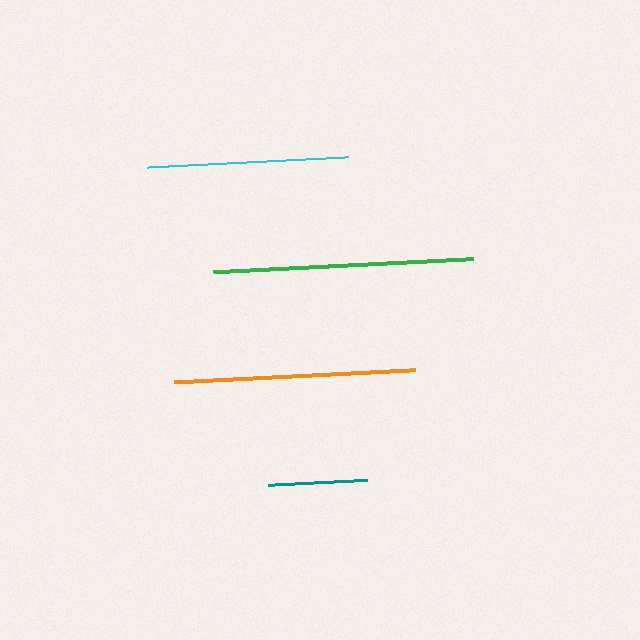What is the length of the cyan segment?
The cyan segment is approximately 202 pixels long.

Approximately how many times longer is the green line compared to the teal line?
The green line is approximately 2.6 times the length of the teal line.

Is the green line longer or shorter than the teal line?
The green line is longer than the teal line.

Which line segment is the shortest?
The teal line is the shortest at approximately 99 pixels.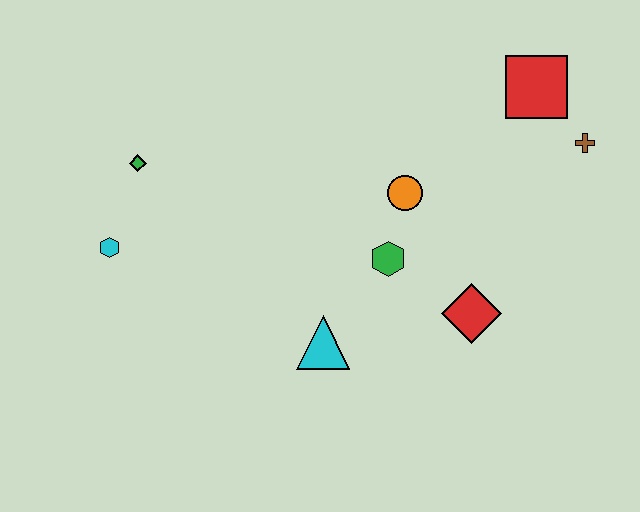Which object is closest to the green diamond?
The cyan hexagon is closest to the green diamond.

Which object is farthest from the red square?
The cyan hexagon is farthest from the red square.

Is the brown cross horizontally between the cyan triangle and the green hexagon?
No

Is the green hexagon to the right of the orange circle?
No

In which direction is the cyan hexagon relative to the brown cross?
The cyan hexagon is to the left of the brown cross.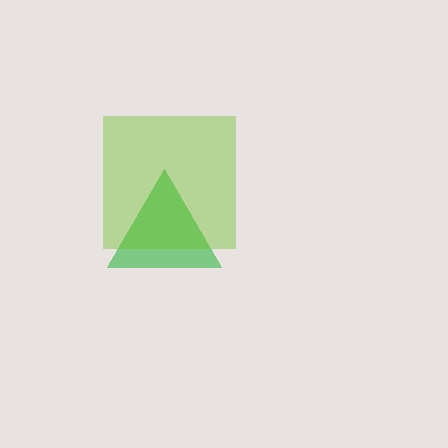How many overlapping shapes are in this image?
There are 2 overlapping shapes in the image.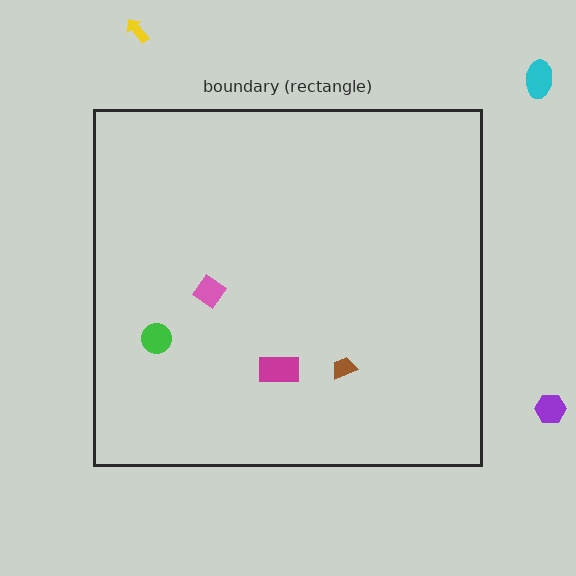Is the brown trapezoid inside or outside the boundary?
Inside.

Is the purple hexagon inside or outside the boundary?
Outside.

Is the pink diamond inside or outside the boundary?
Inside.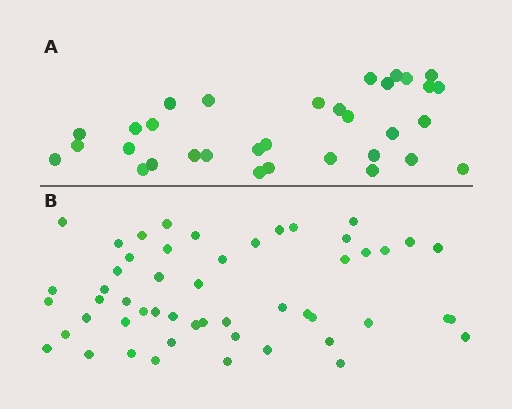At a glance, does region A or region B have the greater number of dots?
Region B (the bottom region) has more dots.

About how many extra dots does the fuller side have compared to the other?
Region B has approximately 20 more dots than region A.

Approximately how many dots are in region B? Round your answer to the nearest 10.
About 50 dots. (The exact count is 52, which rounds to 50.)